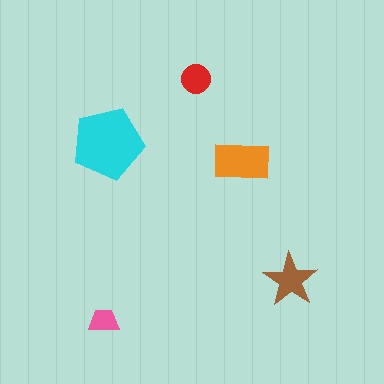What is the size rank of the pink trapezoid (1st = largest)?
5th.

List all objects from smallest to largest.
The pink trapezoid, the red circle, the brown star, the orange rectangle, the cyan pentagon.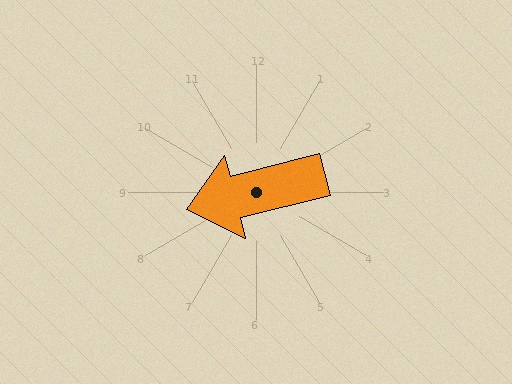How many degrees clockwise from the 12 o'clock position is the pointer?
Approximately 256 degrees.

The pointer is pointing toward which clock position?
Roughly 9 o'clock.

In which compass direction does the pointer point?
West.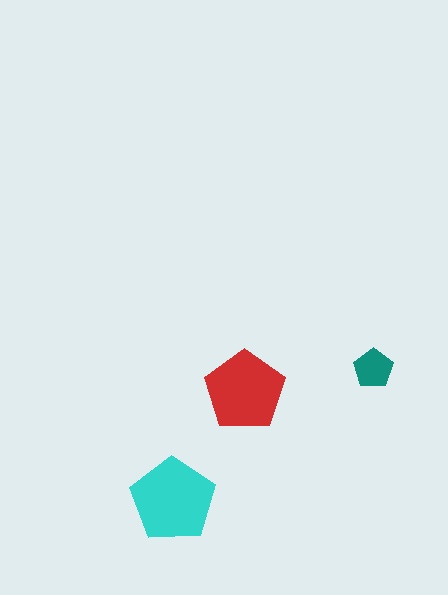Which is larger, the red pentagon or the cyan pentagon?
The cyan one.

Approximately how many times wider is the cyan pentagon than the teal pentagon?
About 2 times wider.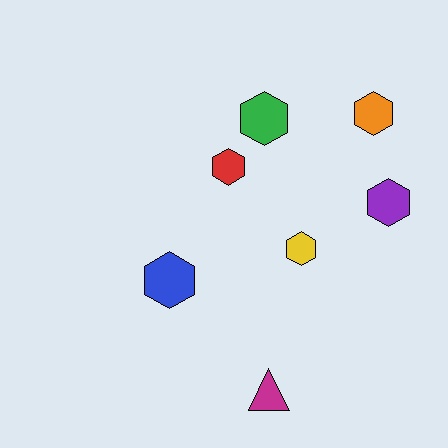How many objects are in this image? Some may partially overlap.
There are 7 objects.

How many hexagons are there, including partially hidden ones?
There are 6 hexagons.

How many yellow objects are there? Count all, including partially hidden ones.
There is 1 yellow object.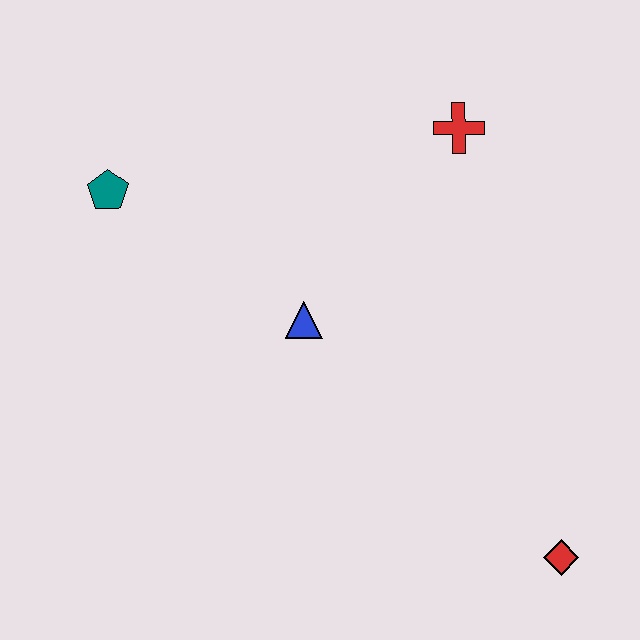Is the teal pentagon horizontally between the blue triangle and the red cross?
No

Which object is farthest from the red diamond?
The teal pentagon is farthest from the red diamond.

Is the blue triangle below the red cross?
Yes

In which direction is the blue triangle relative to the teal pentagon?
The blue triangle is to the right of the teal pentagon.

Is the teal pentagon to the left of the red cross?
Yes